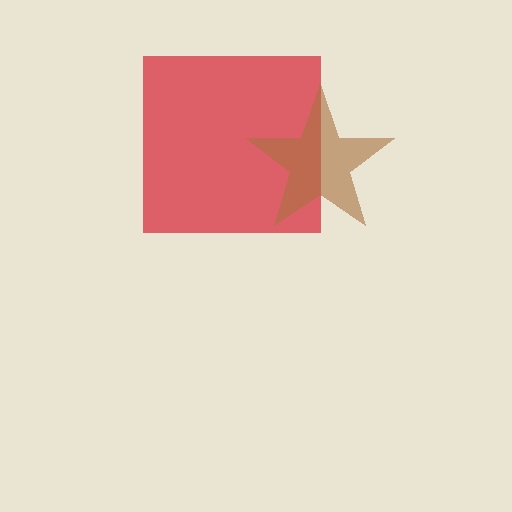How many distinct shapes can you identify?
There are 2 distinct shapes: a red square, a brown star.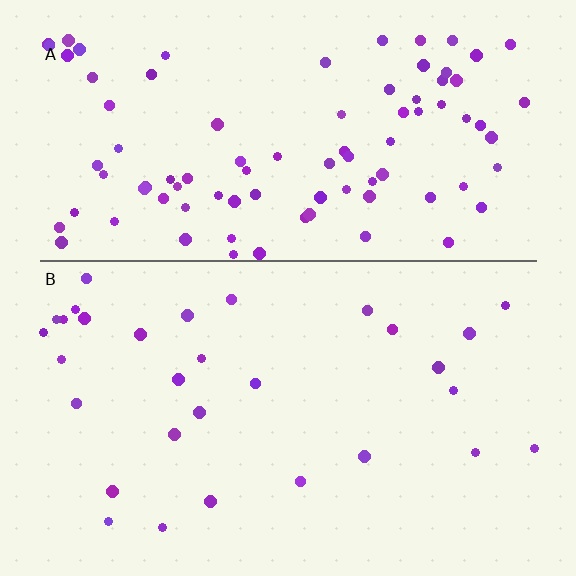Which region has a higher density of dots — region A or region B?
A (the top).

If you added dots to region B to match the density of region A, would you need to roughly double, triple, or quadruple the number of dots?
Approximately triple.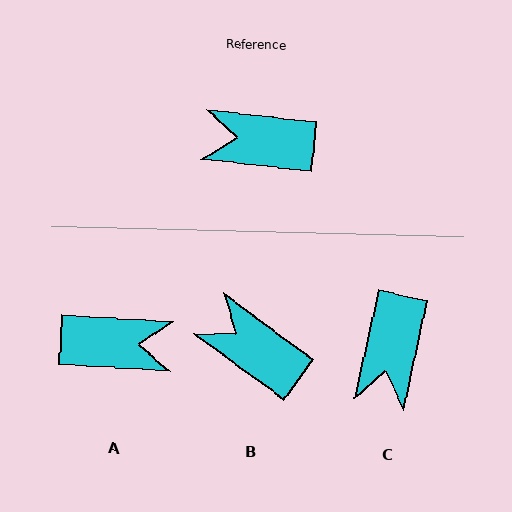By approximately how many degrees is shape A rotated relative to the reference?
Approximately 177 degrees clockwise.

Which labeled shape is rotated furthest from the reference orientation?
A, about 177 degrees away.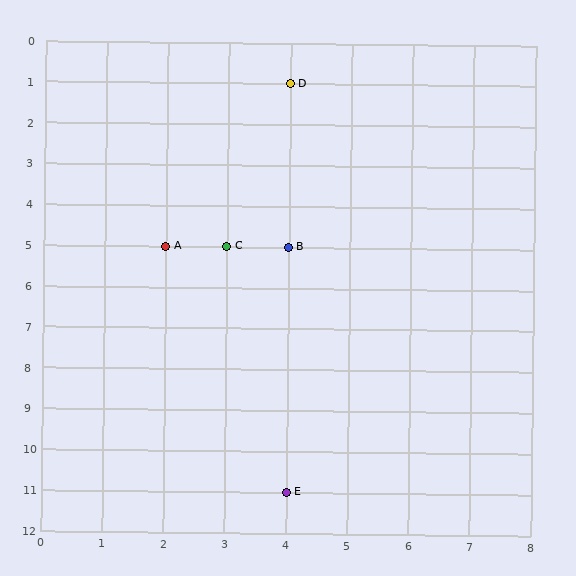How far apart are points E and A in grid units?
Points E and A are 2 columns and 6 rows apart (about 6.3 grid units diagonally).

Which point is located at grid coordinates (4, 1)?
Point D is at (4, 1).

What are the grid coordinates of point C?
Point C is at grid coordinates (3, 5).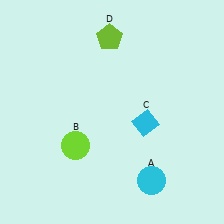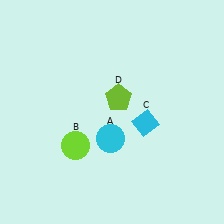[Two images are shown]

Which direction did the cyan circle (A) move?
The cyan circle (A) moved up.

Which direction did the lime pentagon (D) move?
The lime pentagon (D) moved down.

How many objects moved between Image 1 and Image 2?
2 objects moved between the two images.